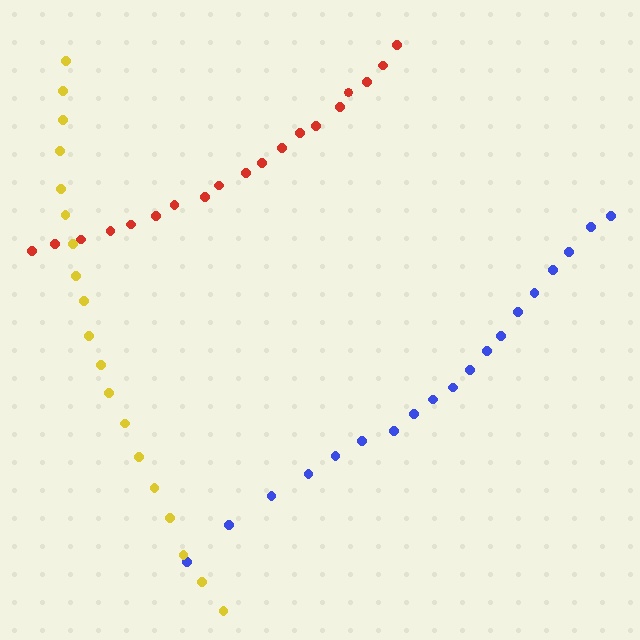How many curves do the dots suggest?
There are 3 distinct paths.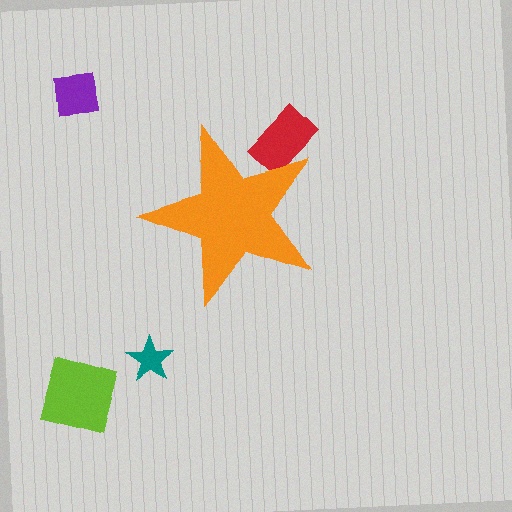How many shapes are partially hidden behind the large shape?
1 shape is partially hidden.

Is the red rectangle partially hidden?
Yes, the red rectangle is partially hidden behind the orange star.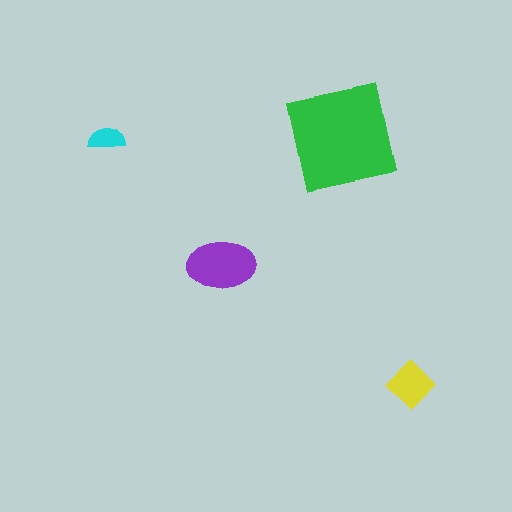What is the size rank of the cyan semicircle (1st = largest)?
4th.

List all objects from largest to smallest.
The green square, the purple ellipse, the yellow diamond, the cyan semicircle.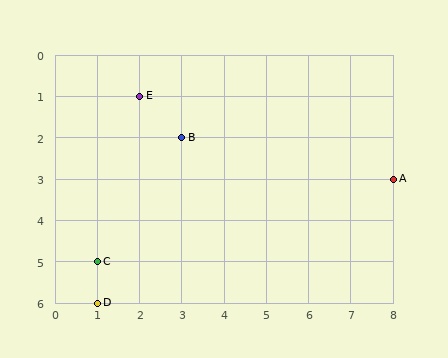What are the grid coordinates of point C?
Point C is at grid coordinates (1, 5).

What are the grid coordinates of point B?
Point B is at grid coordinates (3, 2).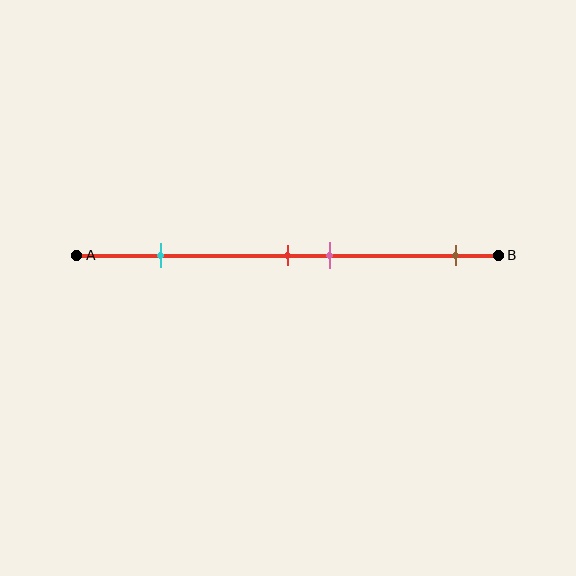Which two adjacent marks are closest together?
The red and pink marks are the closest adjacent pair.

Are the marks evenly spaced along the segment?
No, the marks are not evenly spaced.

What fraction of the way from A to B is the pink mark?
The pink mark is approximately 60% (0.6) of the way from A to B.